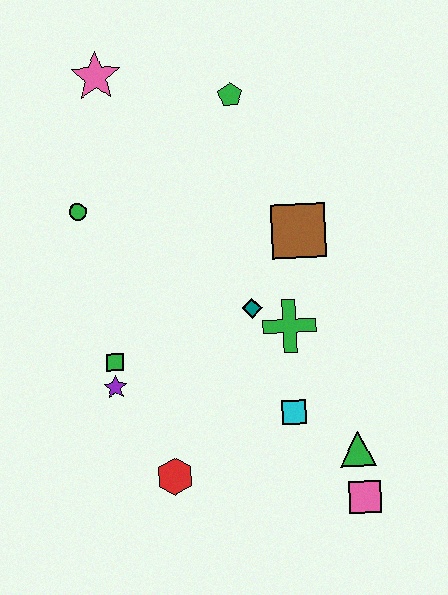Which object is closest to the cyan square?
The green triangle is closest to the cyan square.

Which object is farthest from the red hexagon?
The pink star is farthest from the red hexagon.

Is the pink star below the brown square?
No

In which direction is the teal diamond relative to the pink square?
The teal diamond is above the pink square.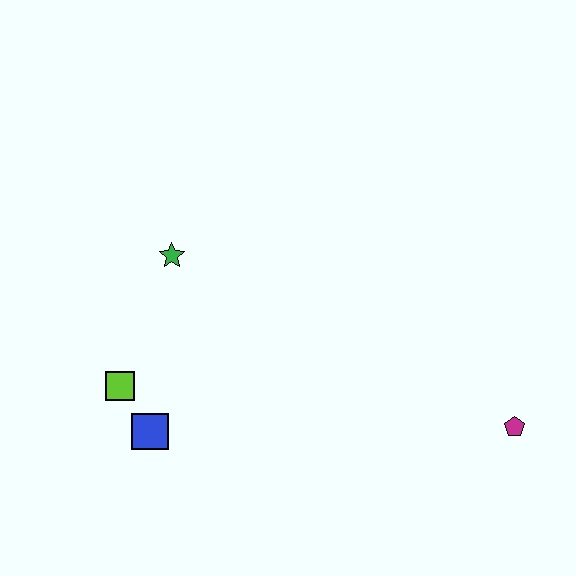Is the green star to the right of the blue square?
Yes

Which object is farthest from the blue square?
The magenta pentagon is farthest from the blue square.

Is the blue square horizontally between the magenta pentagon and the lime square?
Yes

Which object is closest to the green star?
The lime square is closest to the green star.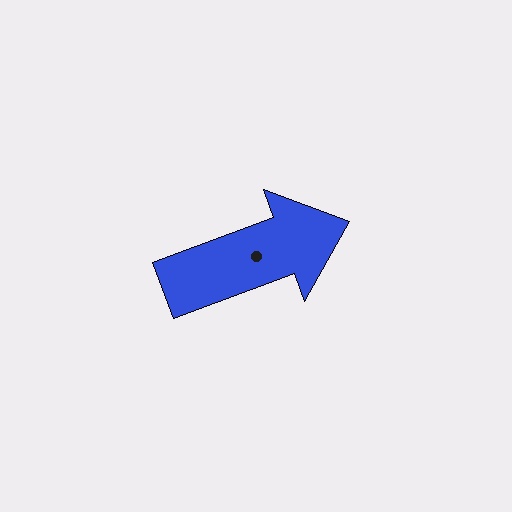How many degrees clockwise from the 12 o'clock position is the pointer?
Approximately 69 degrees.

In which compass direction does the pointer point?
East.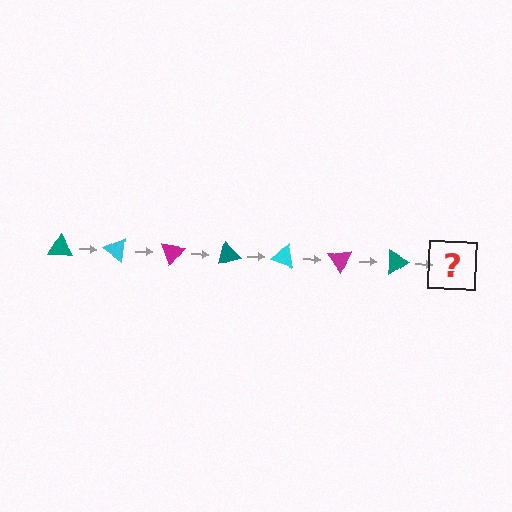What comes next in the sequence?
The next element should be a cyan triangle, rotated 245 degrees from the start.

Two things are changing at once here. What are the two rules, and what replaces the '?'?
The two rules are that it rotates 35 degrees each step and the color cycles through teal, cyan, and magenta. The '?' should be a cyan triangle, rotated 245 degrees from the start.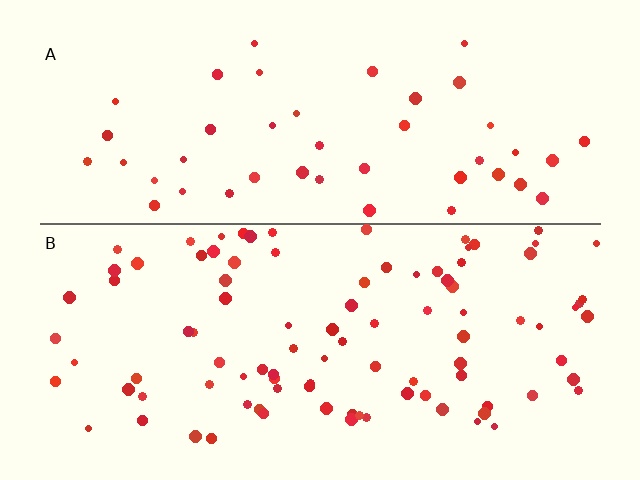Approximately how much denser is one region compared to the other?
Approximately 2.1× — region B over region A.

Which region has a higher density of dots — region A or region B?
B (the bottom).